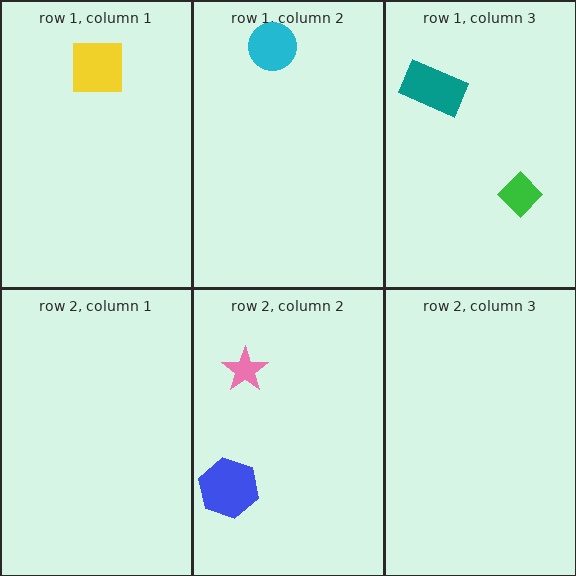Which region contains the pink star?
The row 2, column 2 region.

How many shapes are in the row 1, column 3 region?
2.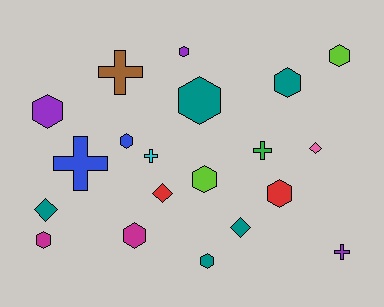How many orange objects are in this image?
There are no orange objects.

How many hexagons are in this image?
There are 11 hexagons.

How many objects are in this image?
There are 20 objects.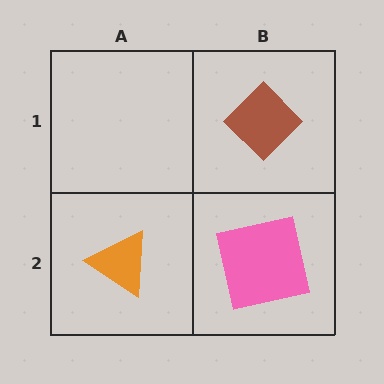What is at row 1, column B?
A brown diamond.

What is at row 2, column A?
An orange triangle.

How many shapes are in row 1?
1 shape.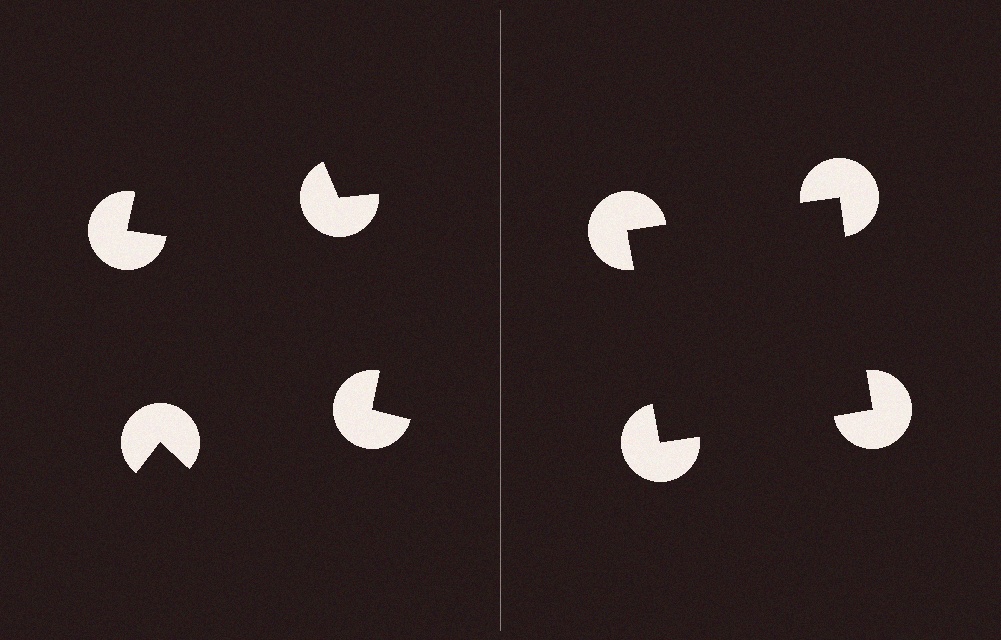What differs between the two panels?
The pac-man discs are positioned identically on both sides; only the wedge orientations differ. On the right they align to a square; on the left they are misaligned.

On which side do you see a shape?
An illusory square appears on the right side. On the left side the wedge cuts are rotated, so no coherent shape forms.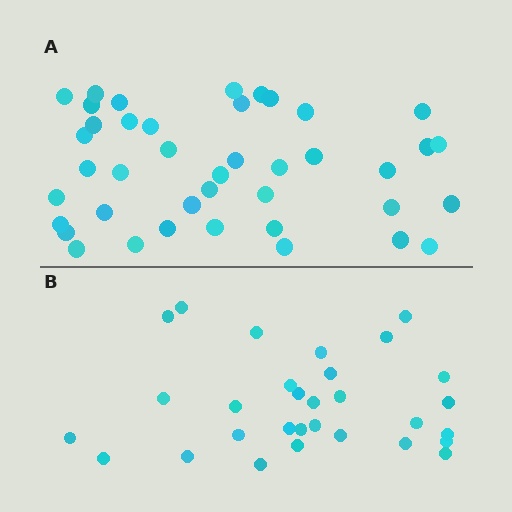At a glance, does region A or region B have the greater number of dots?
Region A (the top region) has more dots.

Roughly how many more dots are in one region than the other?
Region A has roughly 12 or so more dots than region B.